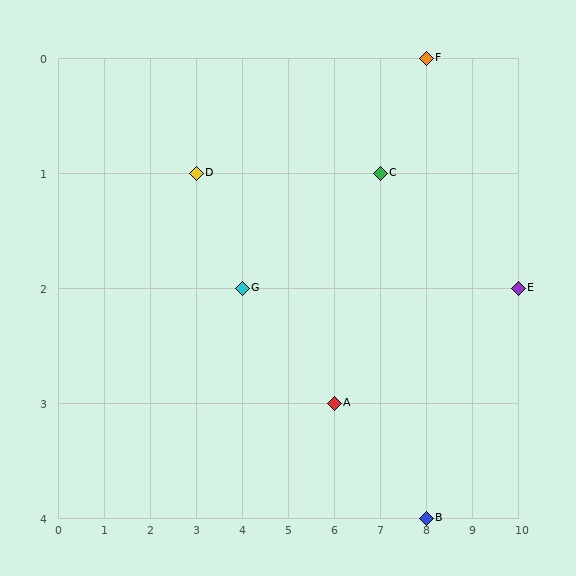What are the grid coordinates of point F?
Point F is at grid coordinates (8, 0).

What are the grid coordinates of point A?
Point A is at grid coordinates (6, 3).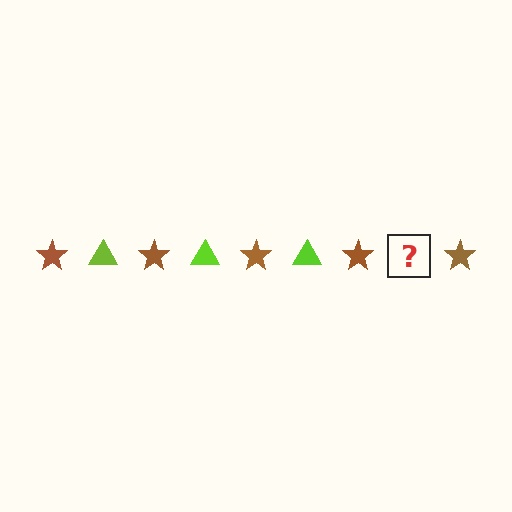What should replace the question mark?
The question mark should be replaced with a lime triangle.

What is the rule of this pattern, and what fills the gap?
The rule is that the pattern alternates between brown star and lime triangle. The gap should be filled with a lime triangle.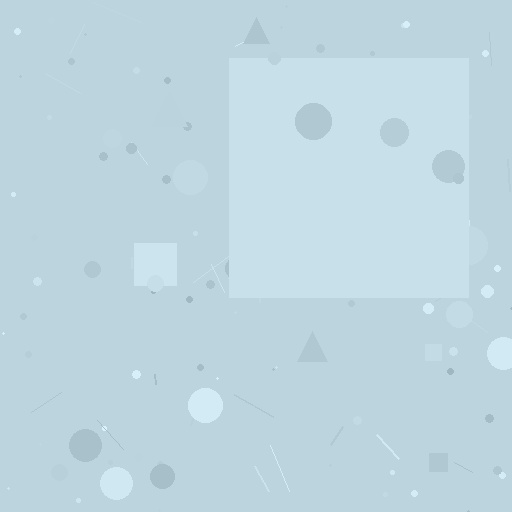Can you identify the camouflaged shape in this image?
The camouflaged shape is a square.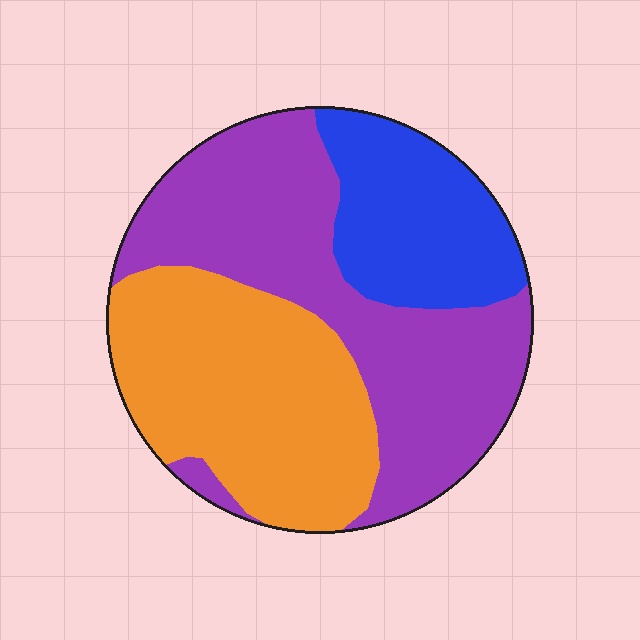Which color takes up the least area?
Blue, at roughly 20%.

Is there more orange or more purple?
Purple.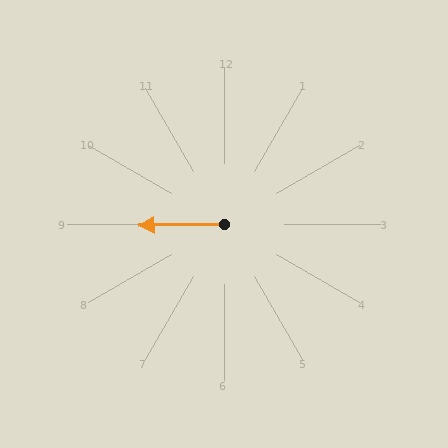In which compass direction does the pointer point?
West.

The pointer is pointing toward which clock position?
Roughly 9 o'clock.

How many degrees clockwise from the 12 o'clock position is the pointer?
Approximately 269 degrees.